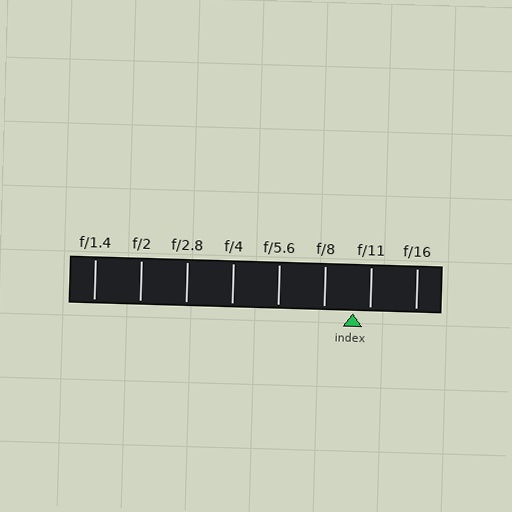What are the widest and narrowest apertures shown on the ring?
The widest aperture shown is f/1.4 and the narrowest is f/16.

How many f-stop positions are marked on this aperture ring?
There are 8 f-stop positions marked.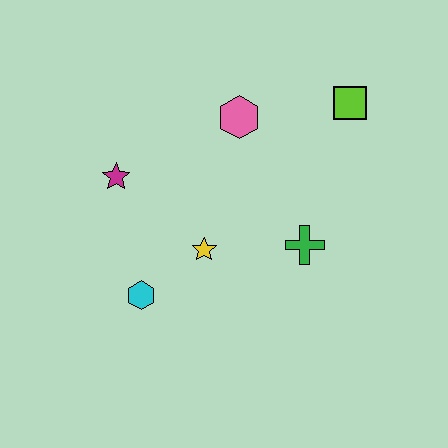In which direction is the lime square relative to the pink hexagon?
The lime square is to the right of the pink hexagon.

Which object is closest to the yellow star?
The cyan hexagon is closest to the yellow star.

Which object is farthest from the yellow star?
The lime square is farthest from the yellow star.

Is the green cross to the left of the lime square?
Yes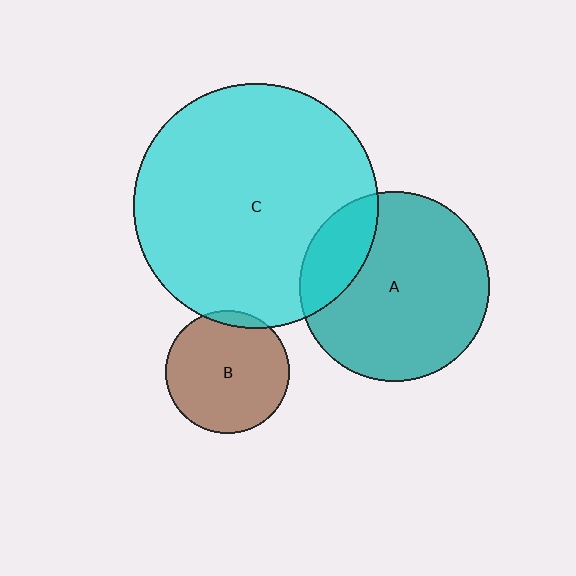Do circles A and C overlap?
Yes.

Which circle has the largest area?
Circle C (cyan).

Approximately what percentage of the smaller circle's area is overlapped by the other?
Approximately 20%.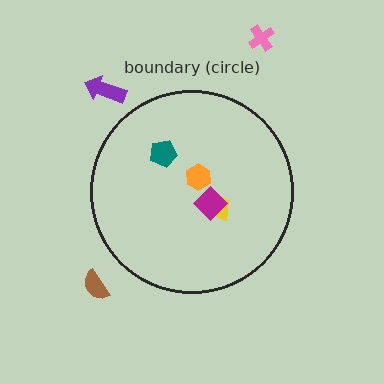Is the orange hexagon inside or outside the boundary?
Inside.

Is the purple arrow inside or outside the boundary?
Outside.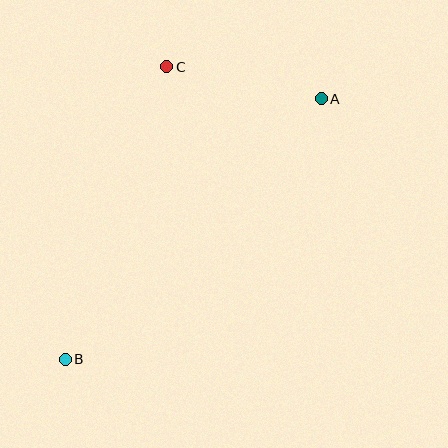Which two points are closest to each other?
Points A and C are closest to each other.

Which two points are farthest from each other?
Points A and B are farthest from each other.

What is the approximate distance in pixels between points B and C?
The distance between B and C is approximately 310 pixels.